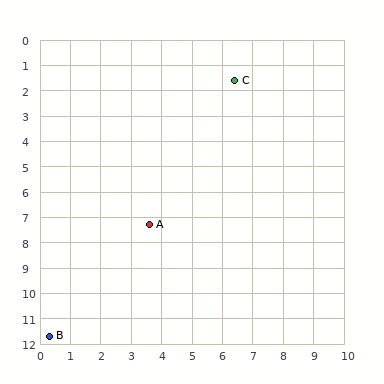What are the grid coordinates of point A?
Point A is at approximately (3.6, 7.3).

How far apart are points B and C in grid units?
Points B and C are about 11.8 grid units apart.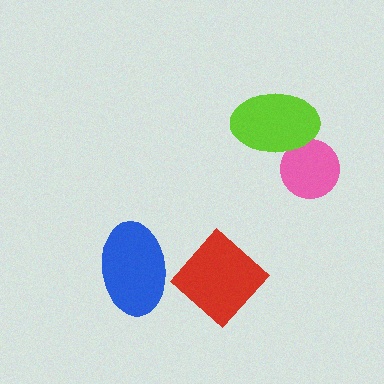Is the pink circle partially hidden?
Yes, it is partially covered by another shape.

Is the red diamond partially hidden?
Yes, it is partially covered by another shape.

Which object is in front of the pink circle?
The lime ellipse is in front of the pink circle.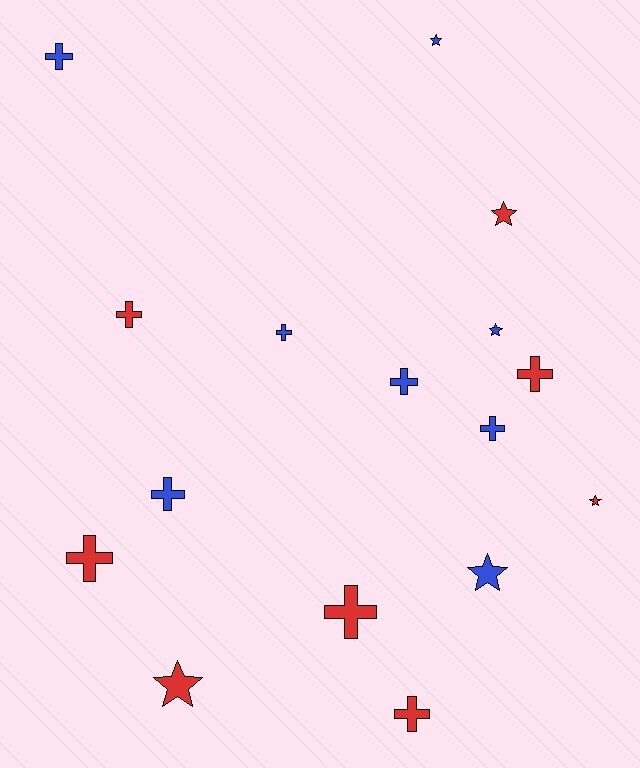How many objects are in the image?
There are 16 objects.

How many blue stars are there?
There are 3 blue stars.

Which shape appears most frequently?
Cross, with 10 objects.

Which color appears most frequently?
Blue, with 8 objects.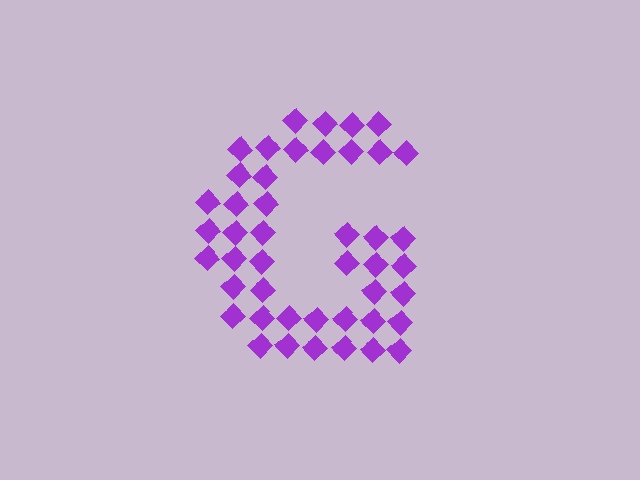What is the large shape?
The large shape is the letter G.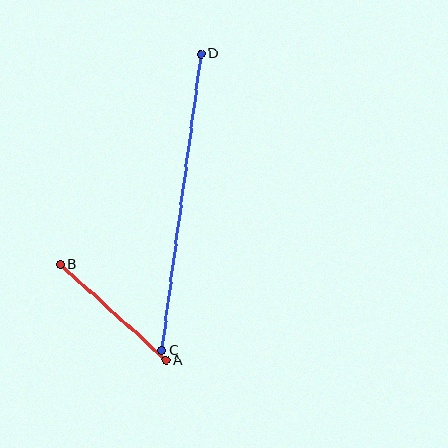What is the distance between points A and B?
The distance is approximately 142 pixels.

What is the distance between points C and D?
The distance is approximately 299 pixels.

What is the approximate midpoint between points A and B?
The midpoint is at approximately (113, 312) pixels.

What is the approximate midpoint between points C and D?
The midpoint is at approximately (181, 202) pixels.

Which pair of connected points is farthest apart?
Points C and D are farthest apart.